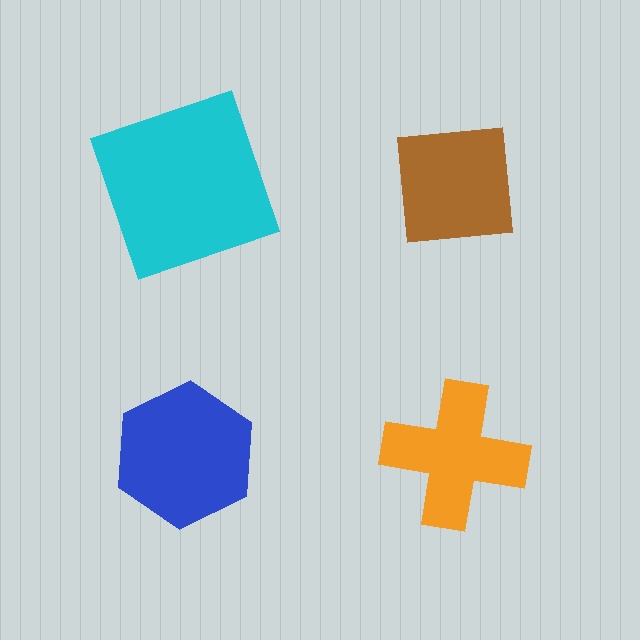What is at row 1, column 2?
A brown square.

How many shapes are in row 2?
2 shapes.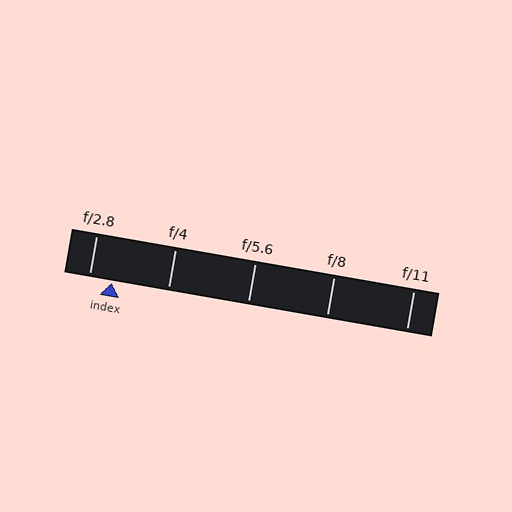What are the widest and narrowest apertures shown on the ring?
The widest aperture shown is f/2.8 and the narrowest is f/11.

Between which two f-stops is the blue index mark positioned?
The index mark is between f/2.8 and f/4.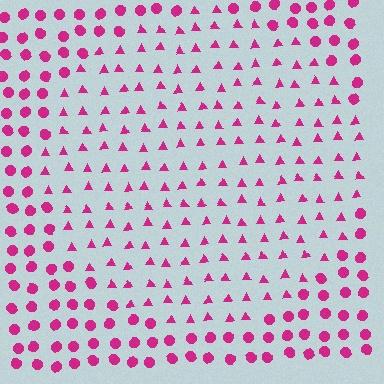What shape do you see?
I see a circle.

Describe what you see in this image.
The image is filled with small magenta elements arranged in a uniform grid. A circle-shaped region contains triangles, while the surrounding area contains circles. The boundary is defined purely by the change in element shape.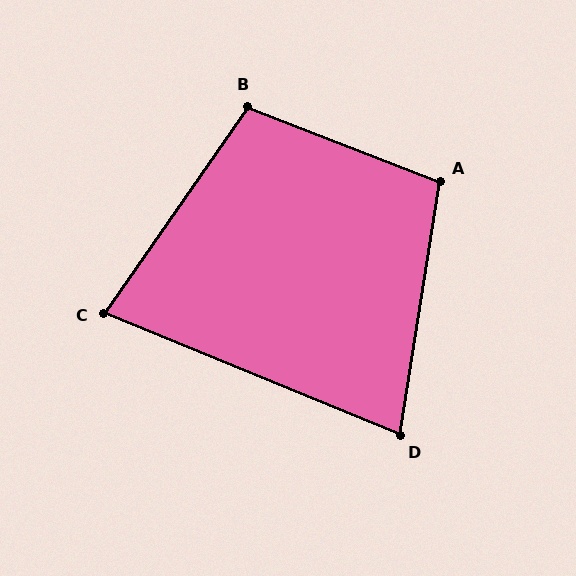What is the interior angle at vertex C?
Approximately 78 degrees (acute).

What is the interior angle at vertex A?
Approximately 102 degrees (obtuse).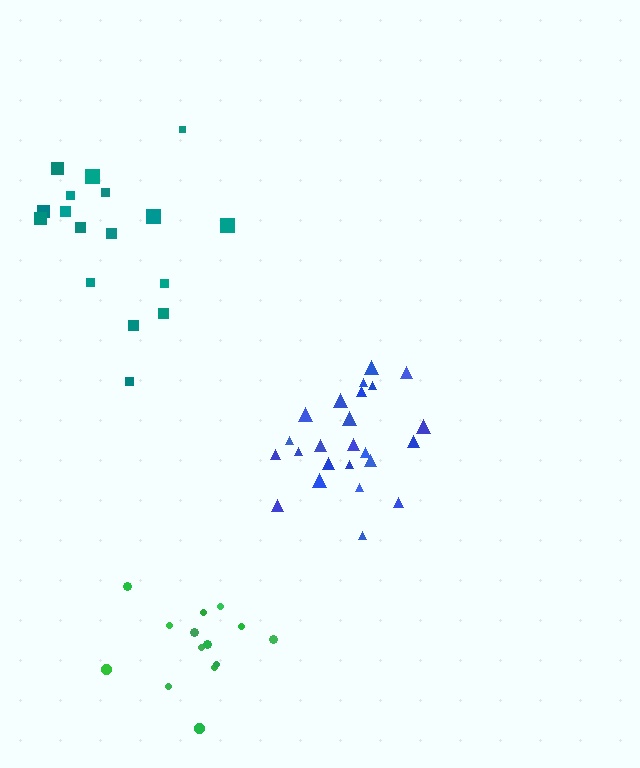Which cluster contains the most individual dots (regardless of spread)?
Blue (24).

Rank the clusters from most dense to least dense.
blue, teal, green.